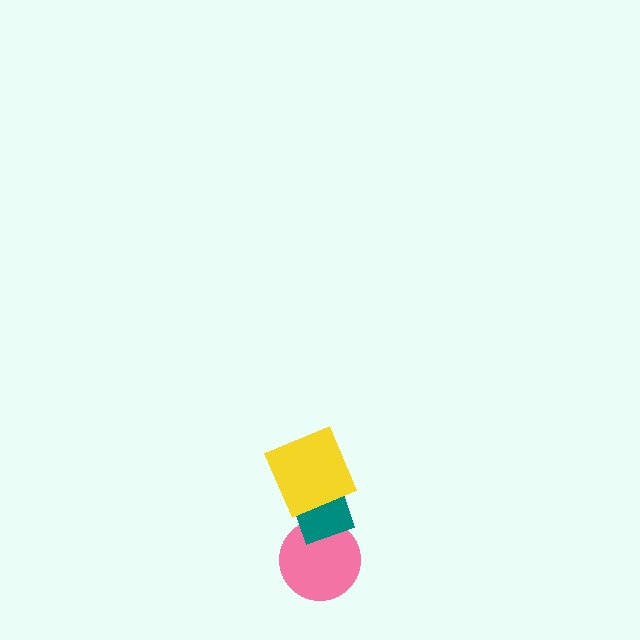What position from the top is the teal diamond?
The teal diamond is 2nd from the top.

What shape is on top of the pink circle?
The teal diamond is on top of the pink circle.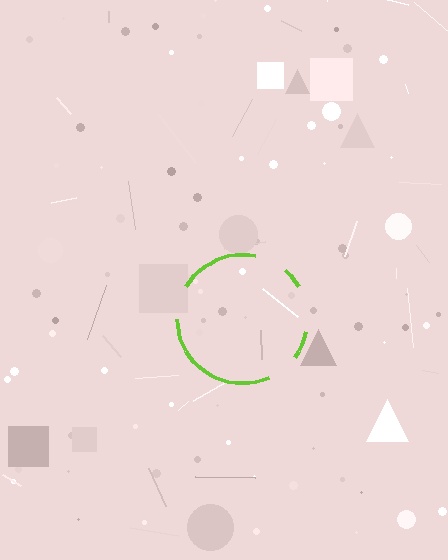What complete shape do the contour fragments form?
The contour fragments form a circle.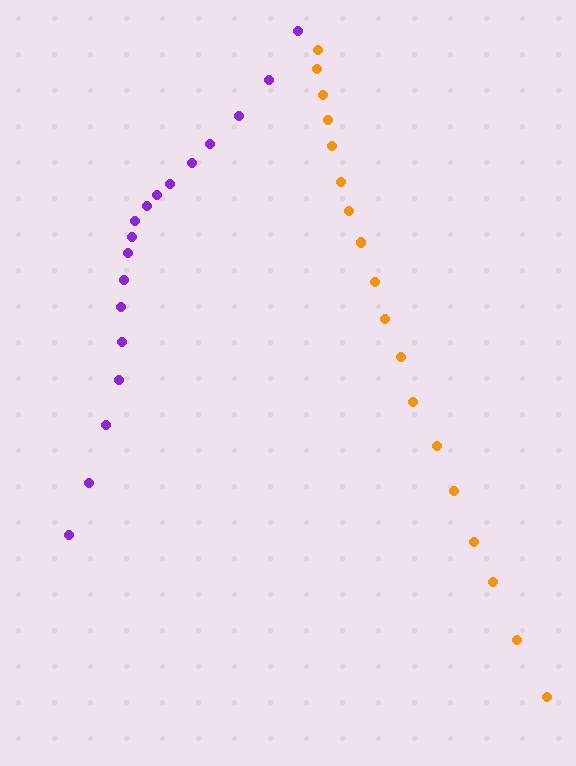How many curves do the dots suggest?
There are 2 distinct paths.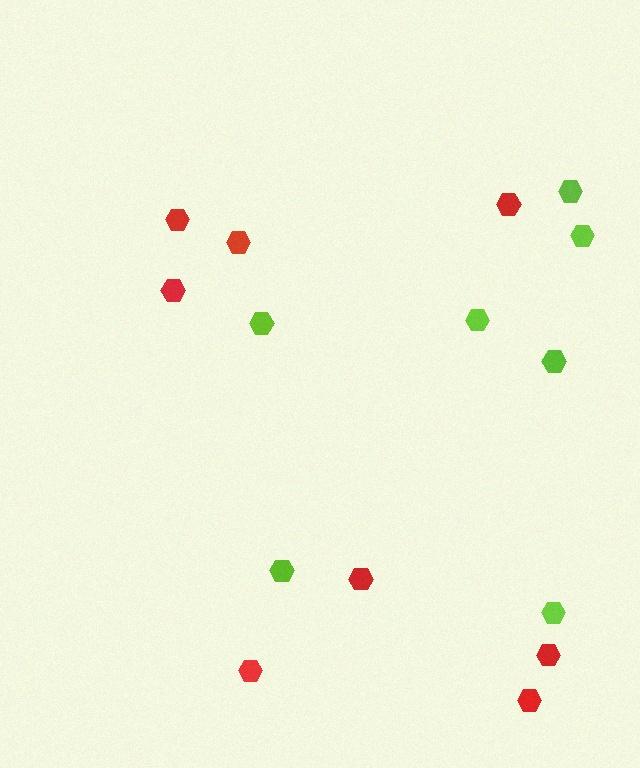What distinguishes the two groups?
There are 2 groups: one group of lime hexagons (7) and one group of red hexagons (8).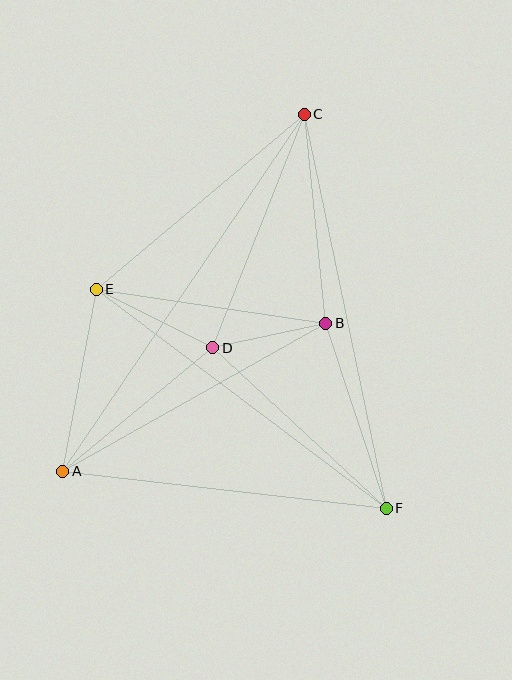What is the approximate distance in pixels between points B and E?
The distance between B and E is approximately 232 pixels.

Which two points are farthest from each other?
Points A and C are farthest from each other.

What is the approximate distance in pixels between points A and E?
The distance between A and E is approximately 185 pixels.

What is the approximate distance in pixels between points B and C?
The distance between B and C is approximately 210 pixels.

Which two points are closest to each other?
Points B and D are closest to each other.